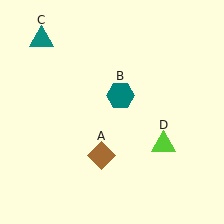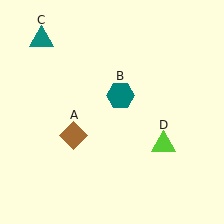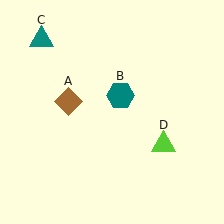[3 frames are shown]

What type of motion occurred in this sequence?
The brown diamond (object A) rotated clockwise around the center of the scene.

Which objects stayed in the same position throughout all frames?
Teal hexagon (object B) and teal triangle (object C) and lime triangle (object D) remained stationary.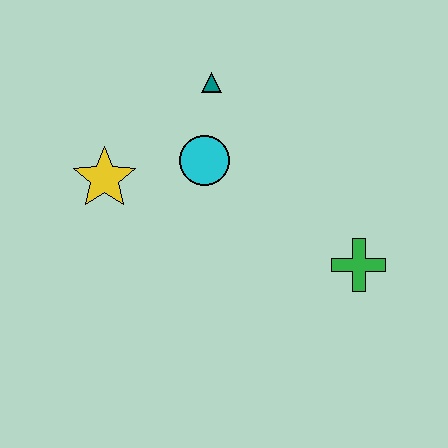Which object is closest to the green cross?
The cyan circle is closest to the green cross.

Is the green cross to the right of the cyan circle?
Yes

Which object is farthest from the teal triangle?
The green cross is farthest from the teal triangle.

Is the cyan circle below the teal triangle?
Yes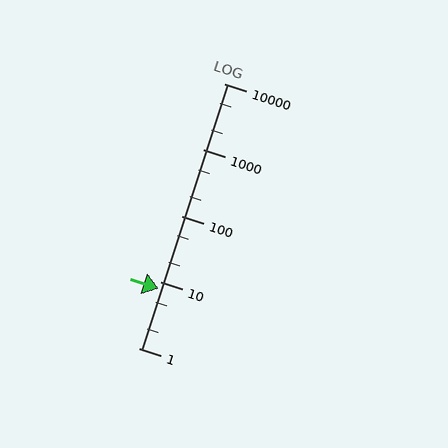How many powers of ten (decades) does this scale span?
The scale spans 4 decades, from 1 to 10000.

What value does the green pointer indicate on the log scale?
The pointer indicates approximately 8.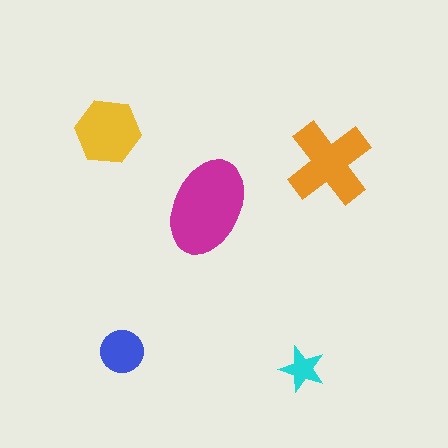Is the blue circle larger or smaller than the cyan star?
Larger.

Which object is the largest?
The magenta ellipse.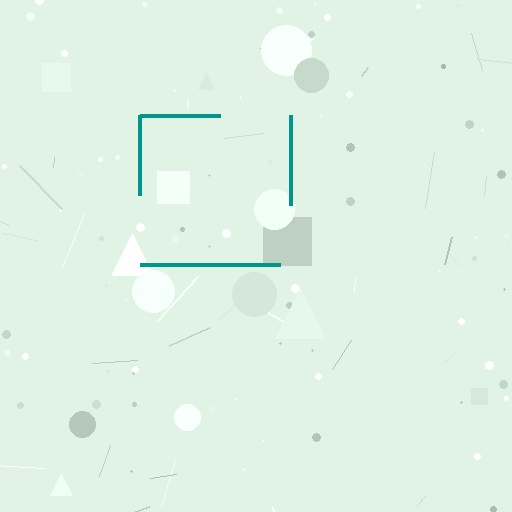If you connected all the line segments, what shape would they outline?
They would outline a square.